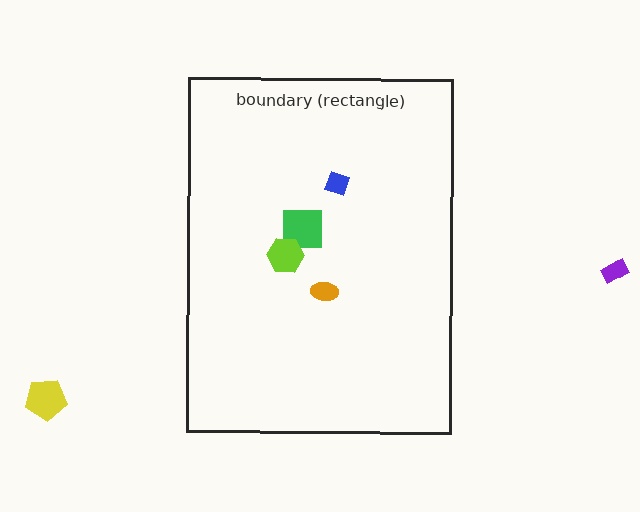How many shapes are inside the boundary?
4 inside, 2 outside.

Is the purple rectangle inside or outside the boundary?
Outside.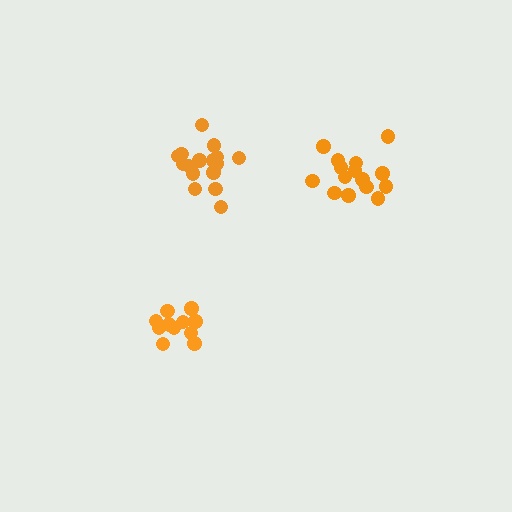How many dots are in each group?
Group 1: 11 dots, Group 2: 15 dots, Group 3: 16 dots (42 total).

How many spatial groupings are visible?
There are 3 spatial groupings.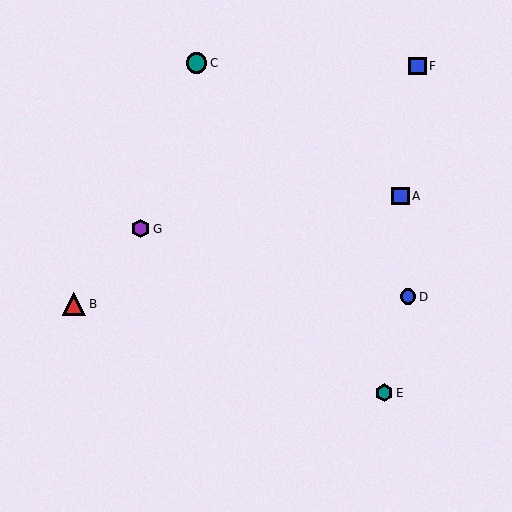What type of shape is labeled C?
Shape C is a teal circle.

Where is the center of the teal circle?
The center of the teal circle is at (197, 63).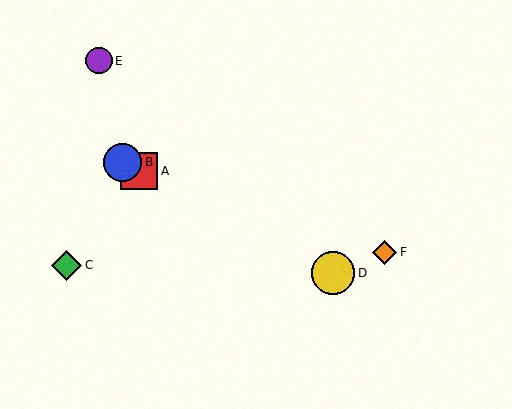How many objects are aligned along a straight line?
3 objects (A, B, D) are aligned along a straight line.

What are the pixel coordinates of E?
Object E is at (99, 61).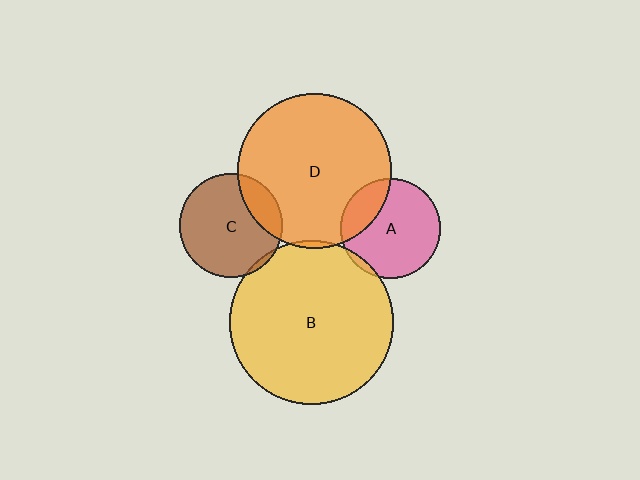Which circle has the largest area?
Circle B (yellow).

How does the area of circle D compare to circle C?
Approximately 2.2 times.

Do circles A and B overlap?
Yes.